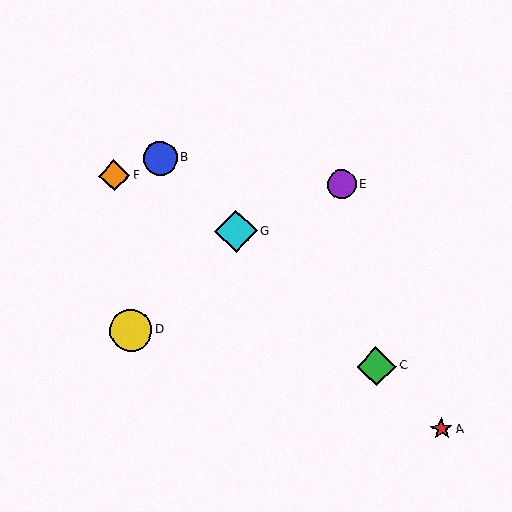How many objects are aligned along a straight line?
4 objects (A, B, C, G) are aligned along a straight line.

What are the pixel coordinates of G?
Object G is at (236, 231).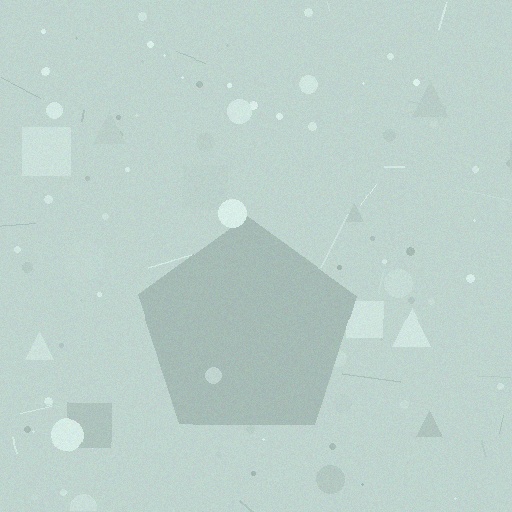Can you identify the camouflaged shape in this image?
The camouflaged shape is a pentagon.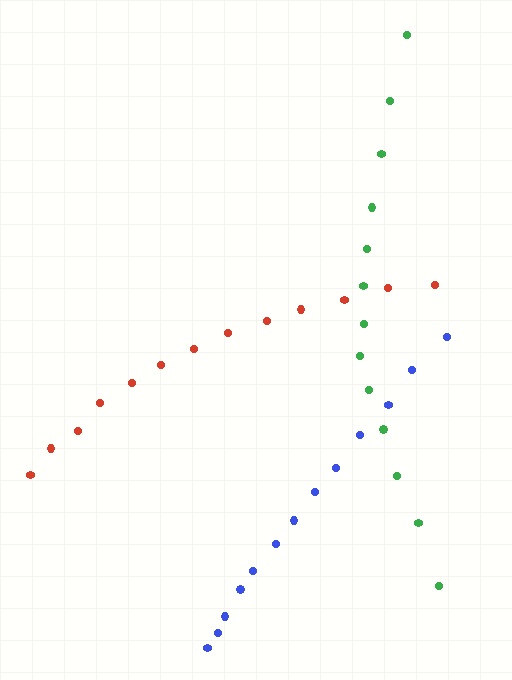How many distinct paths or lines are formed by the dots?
There are 3 distinct paths.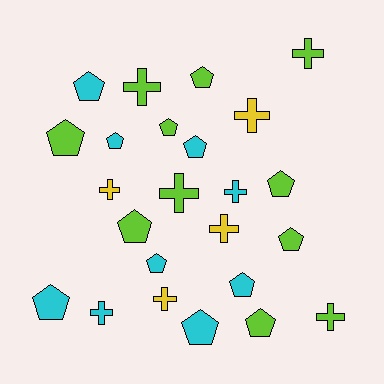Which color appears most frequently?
Lime, with 11 objects.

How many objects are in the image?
There are 24 objects.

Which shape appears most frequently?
Pentagon, with 14 objects.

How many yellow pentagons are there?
There are no yellow pentagons.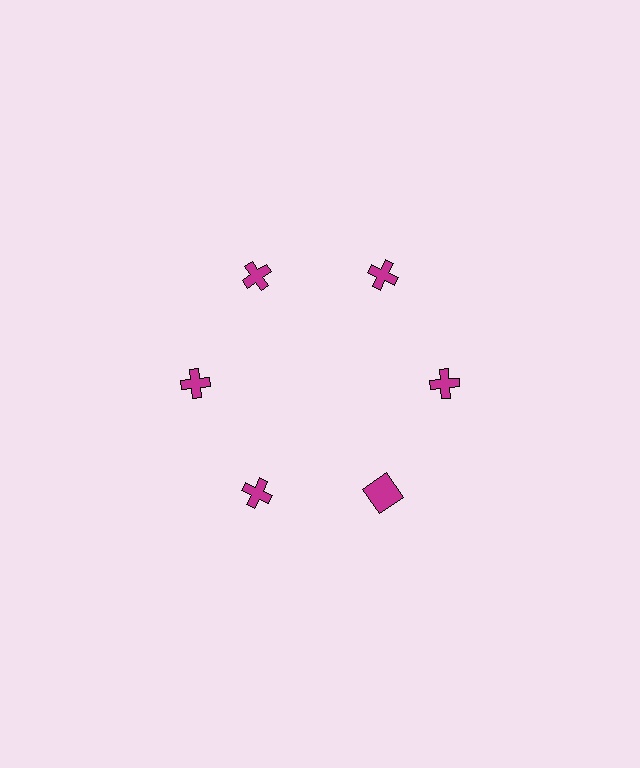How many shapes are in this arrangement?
There are 6 shapes arranged in a ring pattern.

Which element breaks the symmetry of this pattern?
The magenta square at roughly the 5 o'clock position breaks the symmetry. All other shapes are magenta crosses.